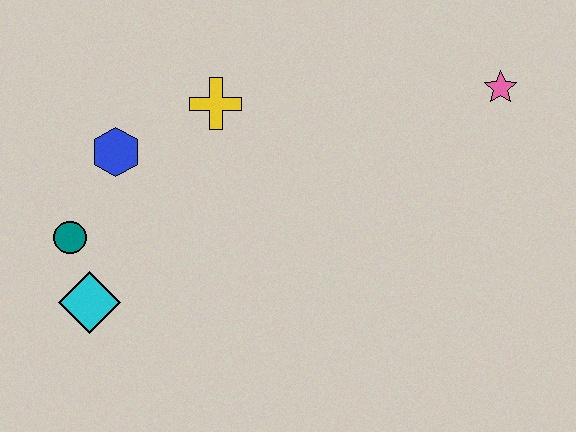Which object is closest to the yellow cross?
The blue hexagon is closest to the yellow cross.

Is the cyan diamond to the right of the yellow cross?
No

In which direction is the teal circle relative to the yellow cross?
The teal circle is to the left of the yellow cross.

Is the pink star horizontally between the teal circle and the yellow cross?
No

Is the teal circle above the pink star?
No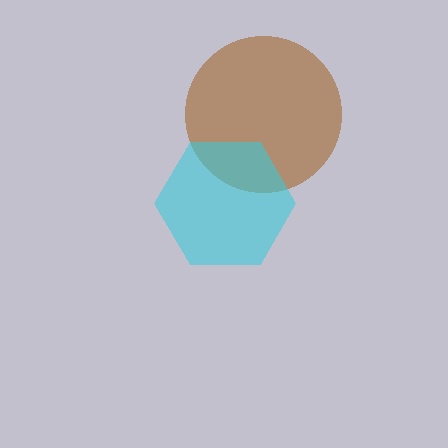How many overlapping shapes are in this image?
There are 2 overlapping shapes in the image.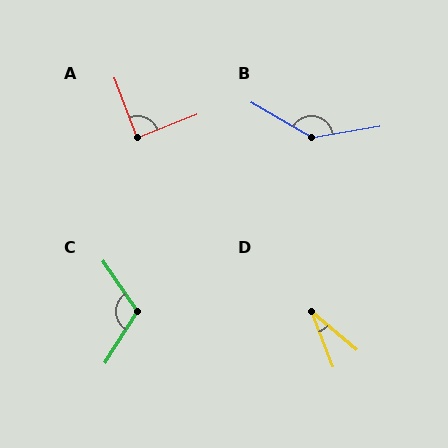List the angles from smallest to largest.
D (29°), A (89°), C (113°), B (140°).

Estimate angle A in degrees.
Approximately 89 degrees.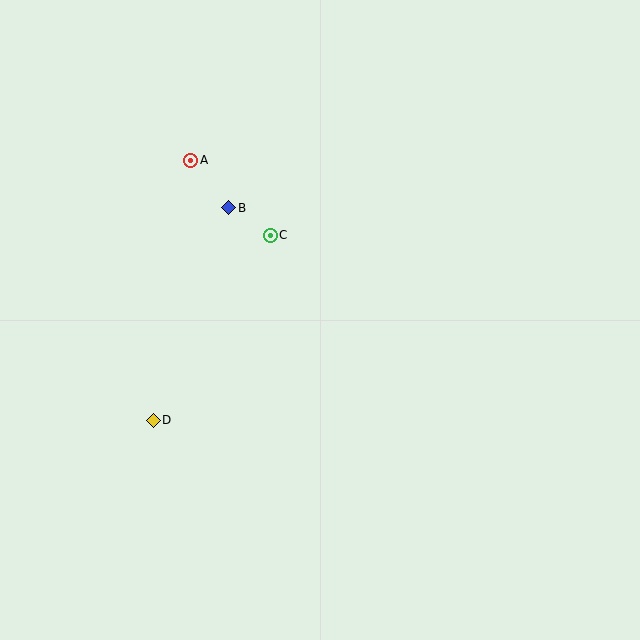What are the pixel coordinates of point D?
Point D is at (153, 420).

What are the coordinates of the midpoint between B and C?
The midpoint between B and C is at (250, 221).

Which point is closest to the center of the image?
Point C at (270, 235) is closest to the center.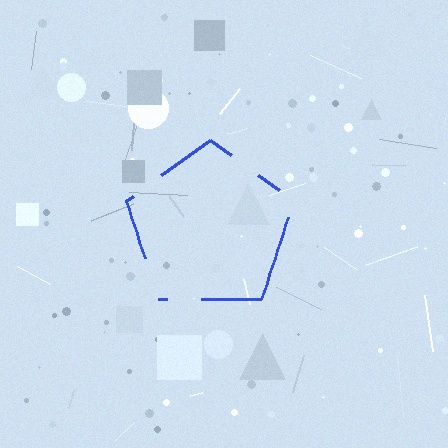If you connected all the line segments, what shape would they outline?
They would outline a pentagon.